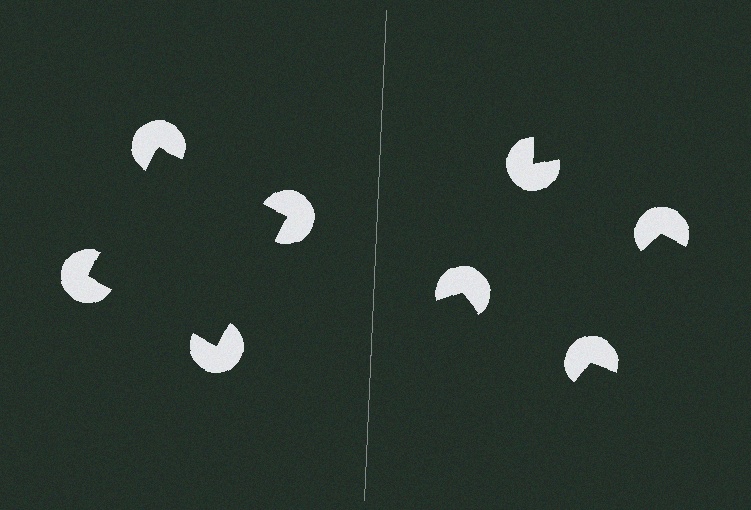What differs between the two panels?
The pac-man discs are positioned identically on both sides; only the wedge orientations differ. On the left they align to a square; on the right they are misaligned.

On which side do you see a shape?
An illusory square appears on the left side. On the right side the wedge cuts are rotated, so no coherent shape forms.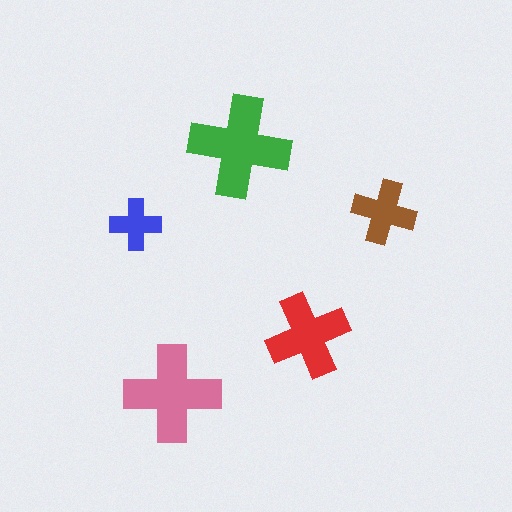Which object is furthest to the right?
The brown cross is rightmost.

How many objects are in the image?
There are 5 objects in the image.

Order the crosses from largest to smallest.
the green one, the pink one, the red one, the brown one, the blue one.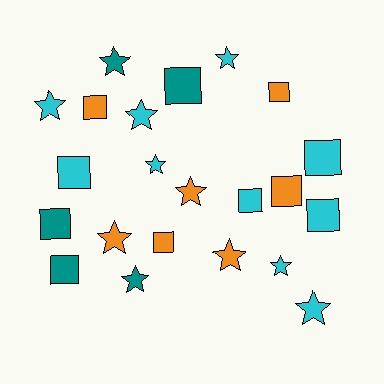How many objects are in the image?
There are 22 objects.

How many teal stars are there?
There are 2 teal stars.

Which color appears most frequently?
Cyan, with 10 objects.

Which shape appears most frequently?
Star, with 11 objects.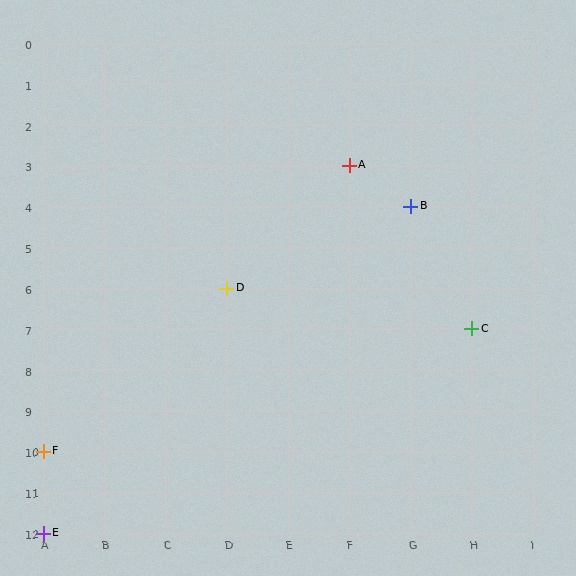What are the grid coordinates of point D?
Point D is at grid coordinates (D, 6).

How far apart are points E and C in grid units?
Points E and C are 7 columns and 5 rows apart (about 8.6 grid units diagonally).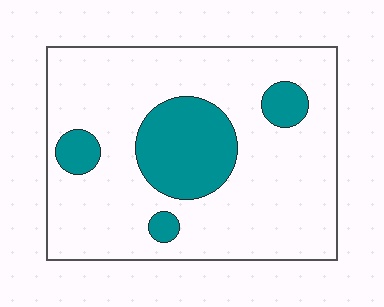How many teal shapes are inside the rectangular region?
4.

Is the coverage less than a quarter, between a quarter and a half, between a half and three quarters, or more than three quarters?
Less than a quarter.